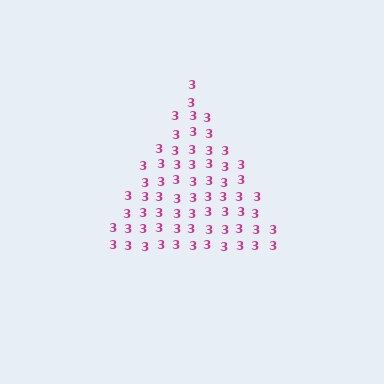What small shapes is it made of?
It is made of small digit 3's.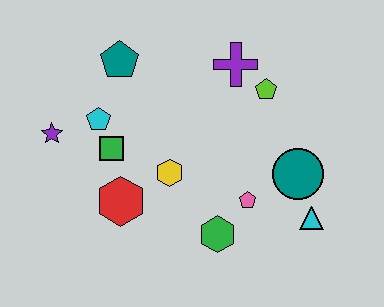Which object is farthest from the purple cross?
The purple star is farthest from the purple cross.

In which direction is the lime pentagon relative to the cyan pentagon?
The lime pentagon is to the right of the cyan pentagon.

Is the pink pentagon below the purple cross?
Yes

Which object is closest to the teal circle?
The cyan triangle is closest to the teal circle.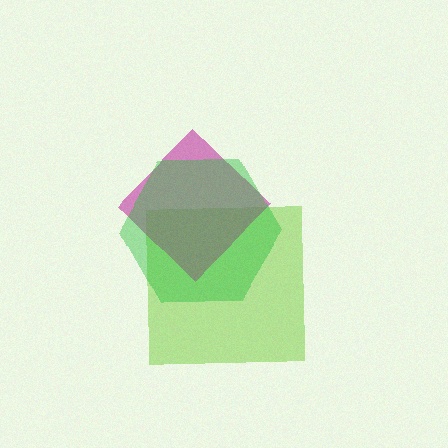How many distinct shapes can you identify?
There are 3 distinct shapes: a lime square, a magenta diamond, a green hexagon.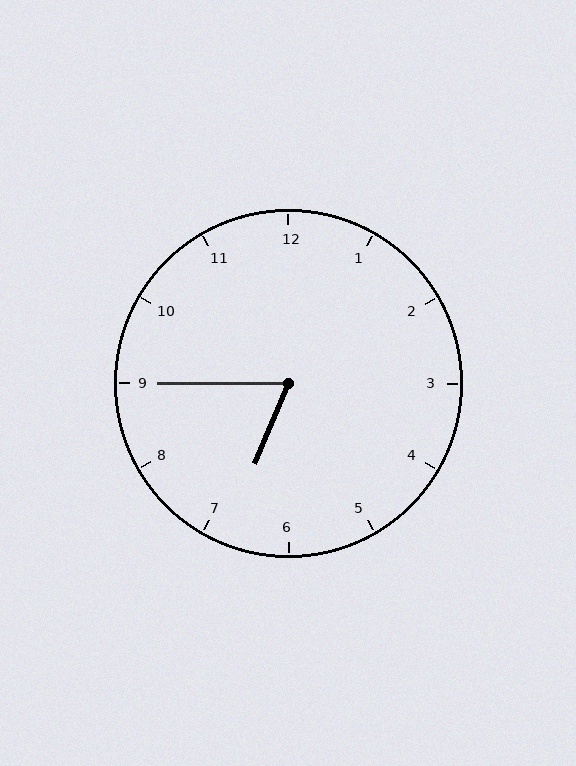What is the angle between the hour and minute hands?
Approximately 68 degrees.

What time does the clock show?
6:45.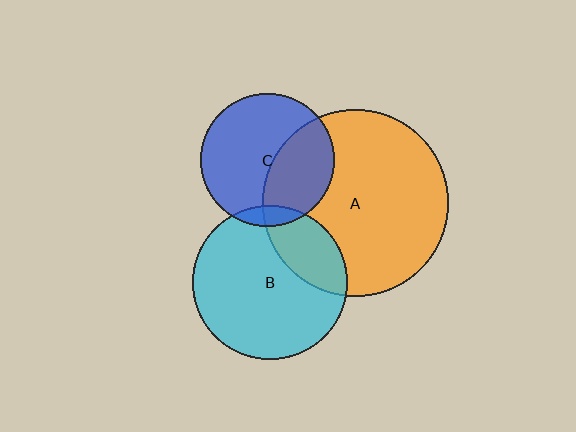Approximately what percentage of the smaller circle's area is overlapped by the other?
Approximately 10%.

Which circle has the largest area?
Circle A (orange).